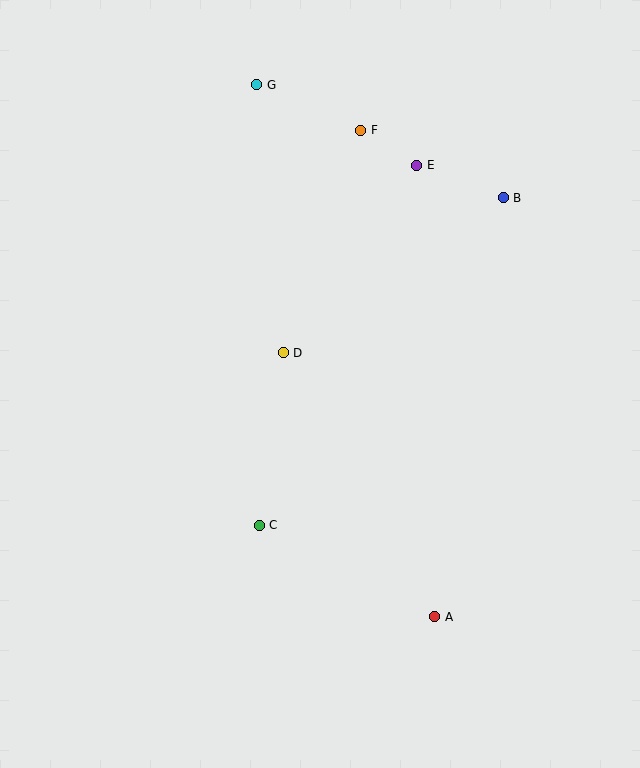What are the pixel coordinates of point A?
Point A is at (435, 617).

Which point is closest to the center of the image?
Point D at (283, 353) is closest to the center.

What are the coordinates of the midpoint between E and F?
The midpoint between E and F is at (389, 148).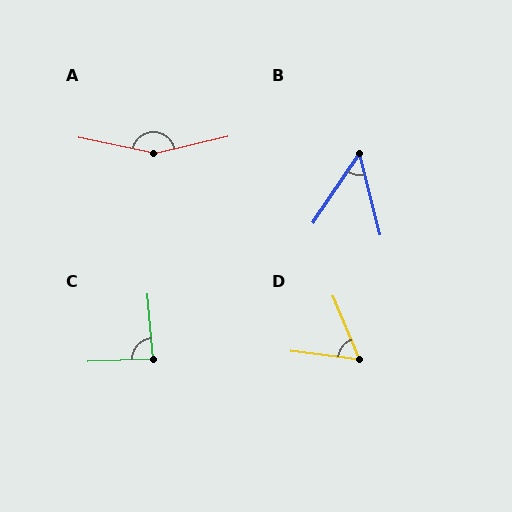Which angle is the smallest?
B, at approximately 48 degrees.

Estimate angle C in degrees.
Approximately 88 degrees.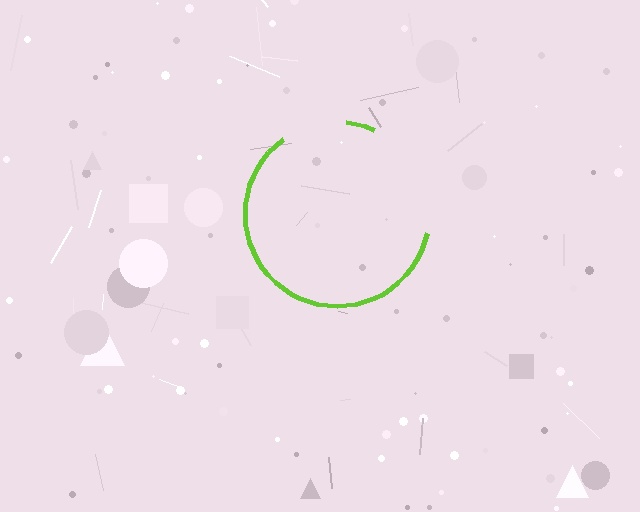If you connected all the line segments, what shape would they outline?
They would outline a circle.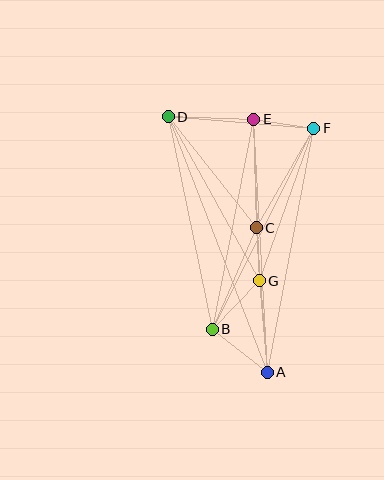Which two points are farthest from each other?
Points A and D are farthest from each other.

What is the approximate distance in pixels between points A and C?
The distance between A and C is approximately 145 pixels.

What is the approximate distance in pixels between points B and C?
The distance between B and C is approximately 110 pixels.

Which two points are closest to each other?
Points C and G are closest to each other.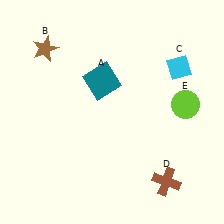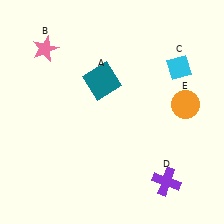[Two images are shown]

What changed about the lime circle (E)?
In Image 1, E is lime. In Image 2, it changed to orange.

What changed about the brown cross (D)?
In Image 1, D is brown. In Image 2, it changed to purple.